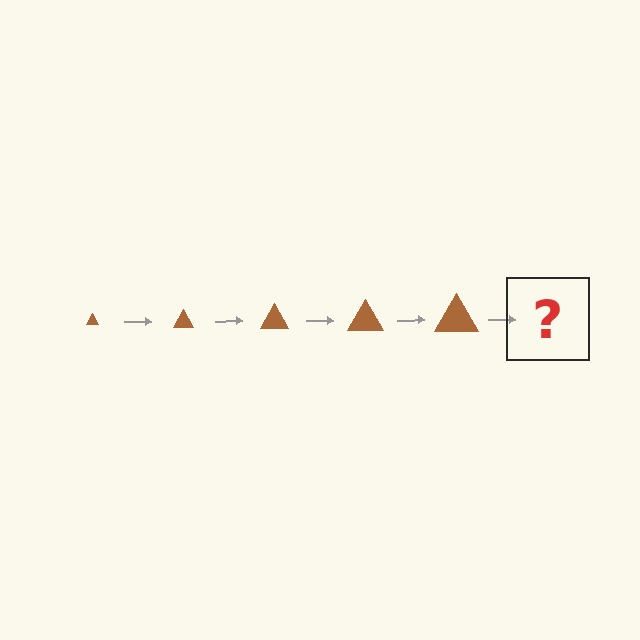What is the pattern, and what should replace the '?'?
The pattern is that the triangle gets progressively larger each step. The '?' should be a brown triangle, larger than the previous one.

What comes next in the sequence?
The next element should be a brown triangle, larger than the previous one.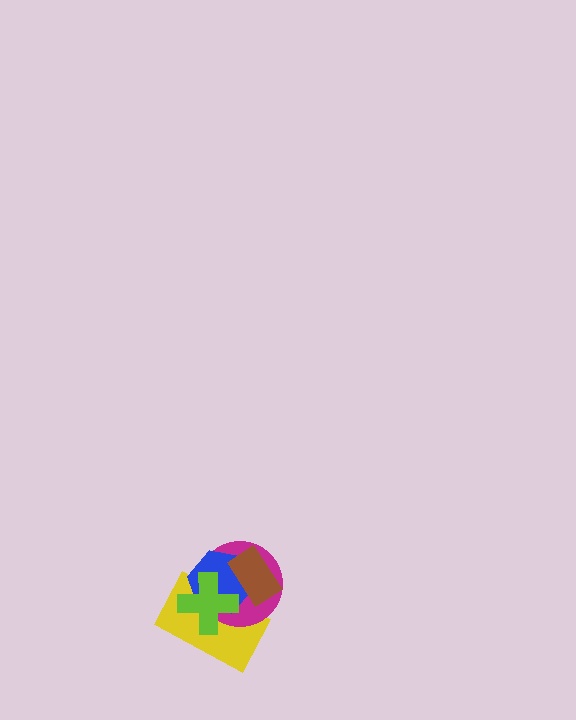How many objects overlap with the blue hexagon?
4 objects overlap with the blue hexagon.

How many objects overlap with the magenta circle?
4 objects overlap with the magenta circle.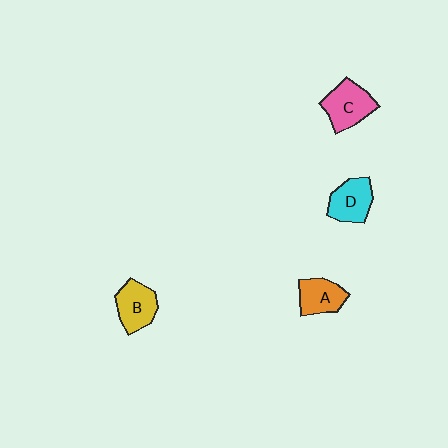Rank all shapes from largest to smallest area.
From largest to smallest: C (pink), B (yellow), D (cyan), A (orange).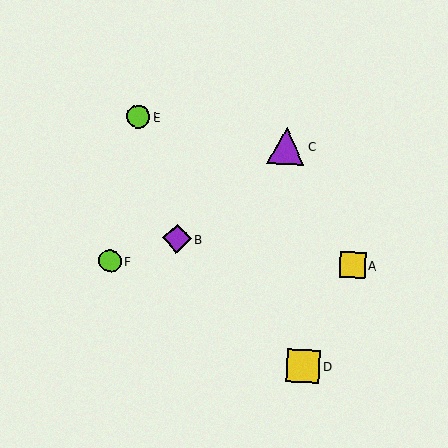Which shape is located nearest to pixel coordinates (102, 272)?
The lime circle (labeled F) at (110, 261) is nearest to that location.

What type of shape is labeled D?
Shape D is a yellow square.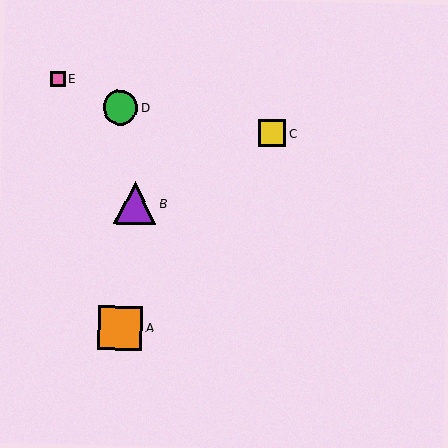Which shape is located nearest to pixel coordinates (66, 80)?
The pink square (labeled E) at (58, 79) is nearest to that location.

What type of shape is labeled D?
Shape D is a green circle.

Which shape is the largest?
The orange square (labeled A) is the largest.